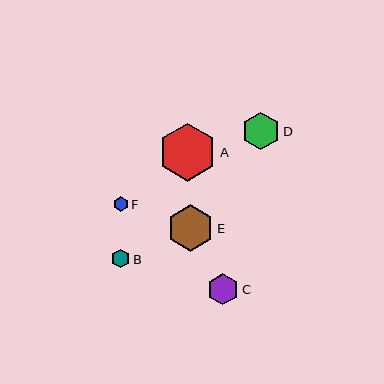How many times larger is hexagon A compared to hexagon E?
Hexagon A is approximately 1.3 times the size of hexagon E.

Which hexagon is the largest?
Hexagon A is the largest with a size of approximately 58 pixels.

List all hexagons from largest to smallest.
From largest to smallest: A, E, D, C, B, F.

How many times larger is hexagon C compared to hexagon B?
Hexagon C is approximately 1.7 times the size of hexagon B.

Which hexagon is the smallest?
Hexagon F is the smallest with a size of approximately 15 pixels.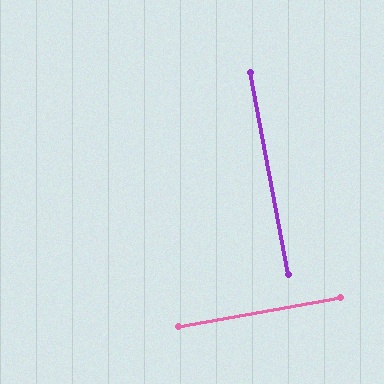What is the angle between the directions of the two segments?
Approximately 89 degrees.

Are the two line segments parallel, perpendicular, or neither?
Perpendicular — they meet at approximately 89°.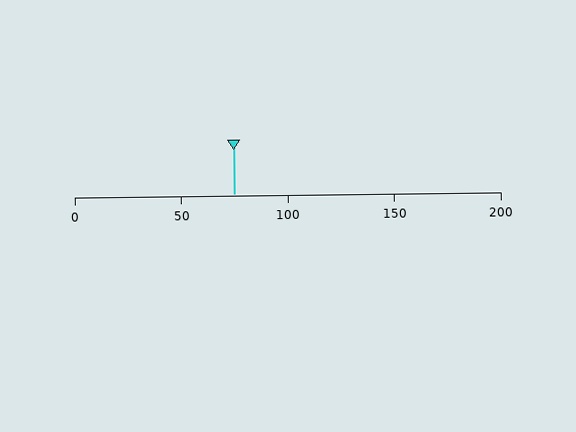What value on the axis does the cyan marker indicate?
The marker indicates approximately 75.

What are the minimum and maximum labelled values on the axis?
The axis runs from 0 to 200.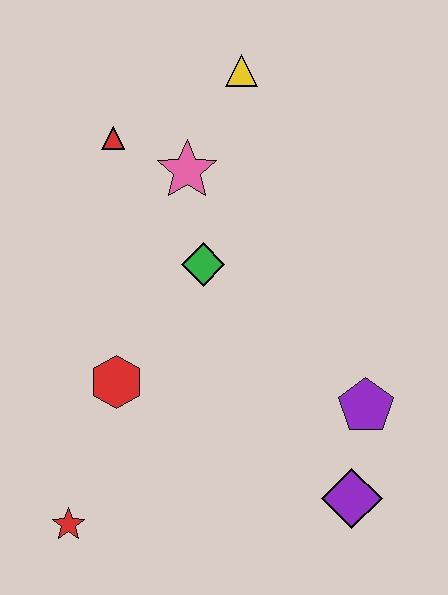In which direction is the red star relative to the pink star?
The red star is below the pink star.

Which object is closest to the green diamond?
The pink star is closest to the green diamond.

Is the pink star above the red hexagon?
Yes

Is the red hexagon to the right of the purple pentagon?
No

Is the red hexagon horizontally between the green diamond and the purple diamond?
No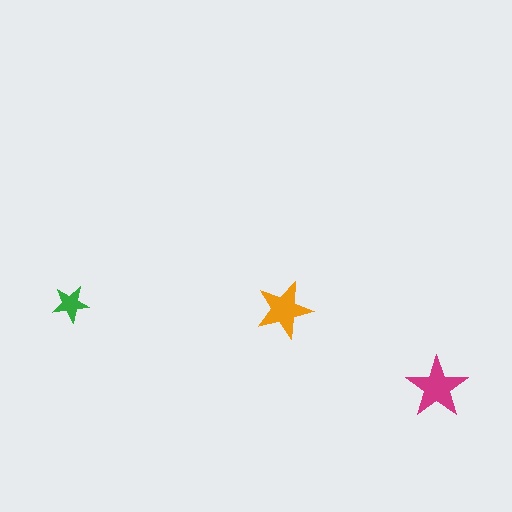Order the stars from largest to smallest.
the magenta one, the orange one, the green one.